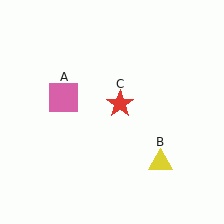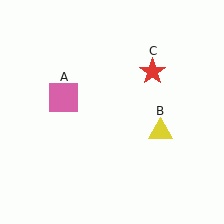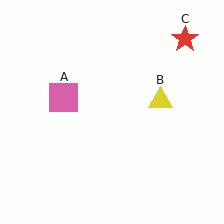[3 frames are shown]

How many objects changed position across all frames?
2 objects changed position: yellow triangle (object B), red star (object C).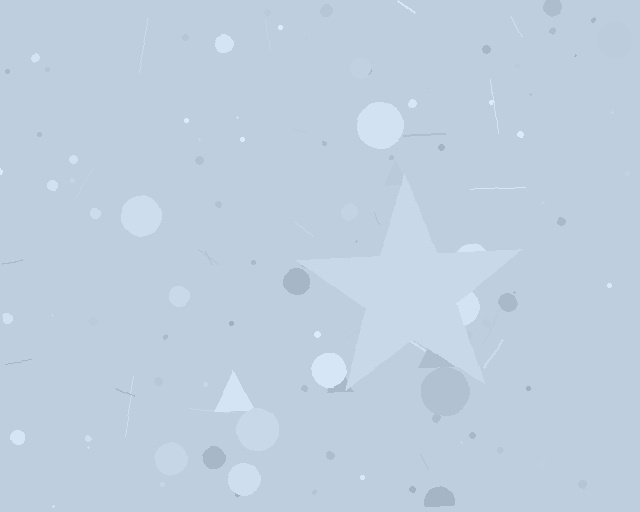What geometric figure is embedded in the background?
A star is embedded in the background.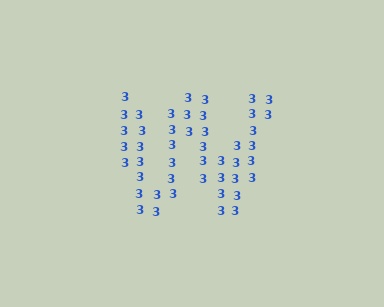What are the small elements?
The small elements are digit 3's.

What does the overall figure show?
The overall figure shows the letter W.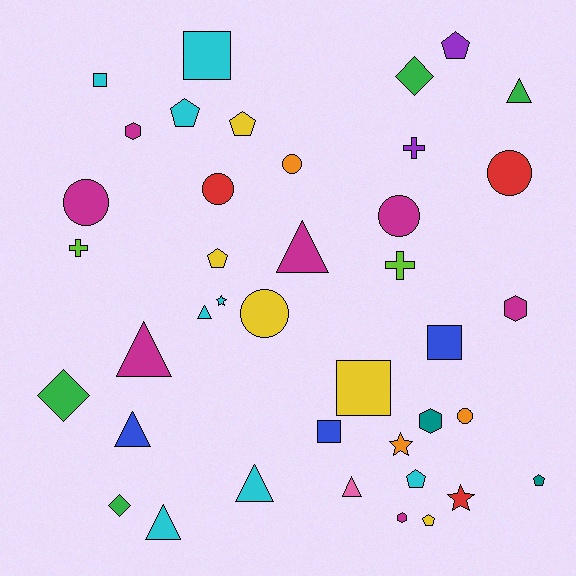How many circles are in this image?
There are 7 circles.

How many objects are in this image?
There are 40 objects.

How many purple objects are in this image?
There are 2 purple objects.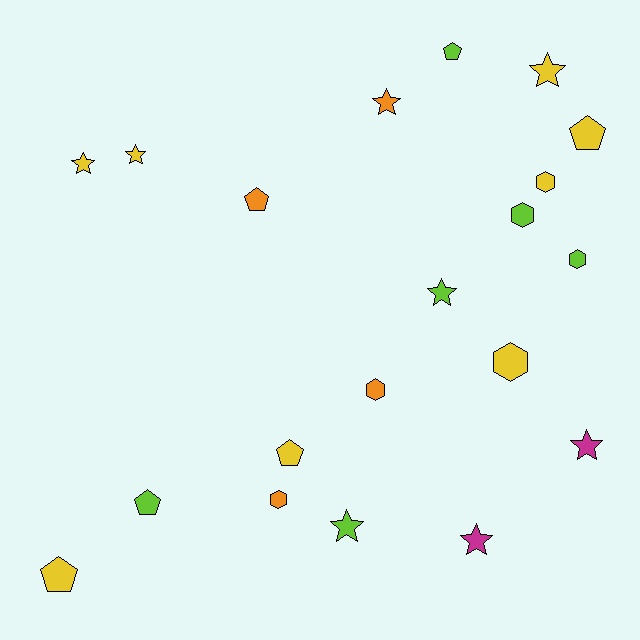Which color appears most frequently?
Yellow, with 8 objects.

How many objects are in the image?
There are 20 objects.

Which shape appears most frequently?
Star, with 8 objects.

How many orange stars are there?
There is 1 orange star.